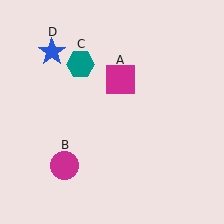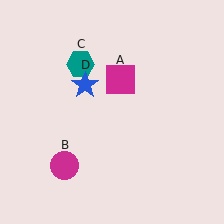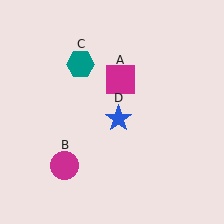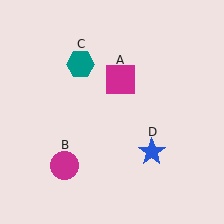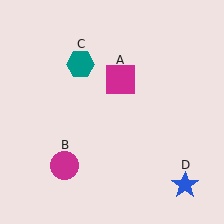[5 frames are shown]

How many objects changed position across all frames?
1 object changed position: blue star (object D).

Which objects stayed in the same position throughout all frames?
Magenta square (object A) and magenta circle (object B) and teal hexagon (object C) remained stationary.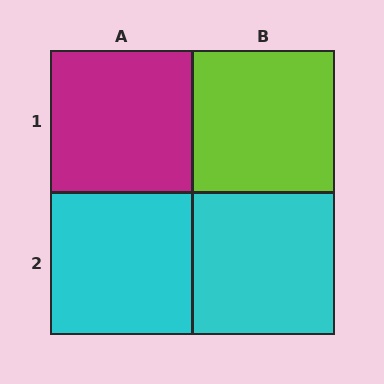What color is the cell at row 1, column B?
Lime.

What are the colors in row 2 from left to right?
Cyan, cyan.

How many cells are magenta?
1 cell is magenta.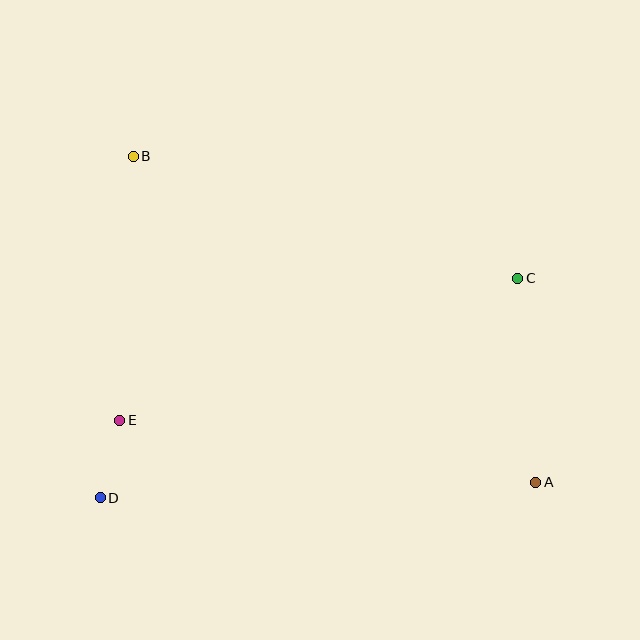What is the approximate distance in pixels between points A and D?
The distance between A and D is approximately 436 pixels.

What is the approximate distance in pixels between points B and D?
The distance between B and D is approximately 343 pixels.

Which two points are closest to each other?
Points D and E are closest to each other.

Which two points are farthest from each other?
Points A and B are farthest from each other.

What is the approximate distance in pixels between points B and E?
The distance between B and E is approximately 265 pixels.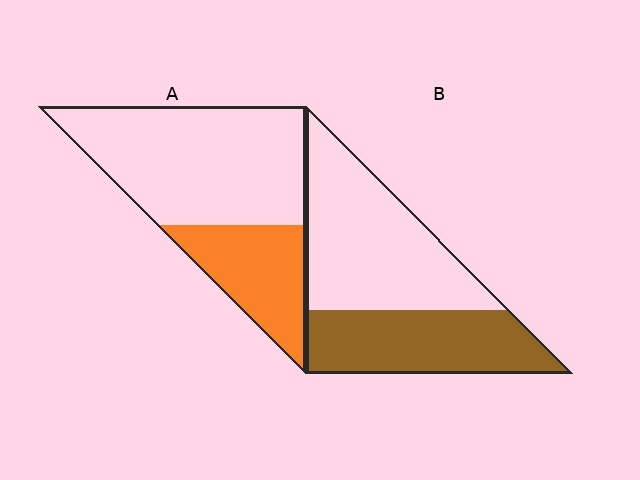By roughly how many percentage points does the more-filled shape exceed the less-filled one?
By roughly 10 percentage points (B over A).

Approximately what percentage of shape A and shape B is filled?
A is approximately 30% and B is approximately 40%.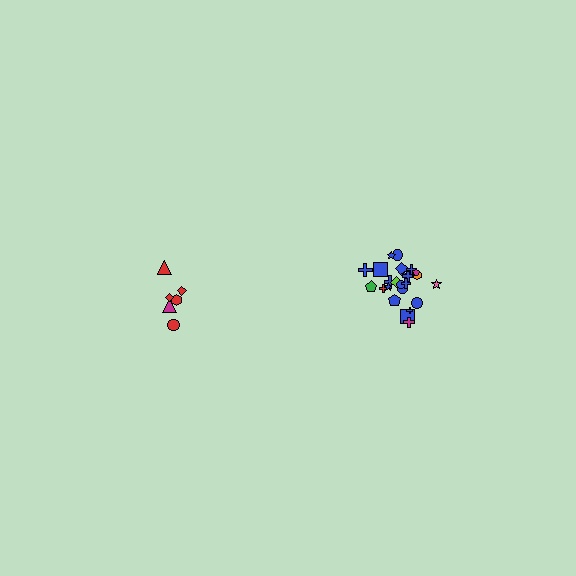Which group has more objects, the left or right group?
The right group.